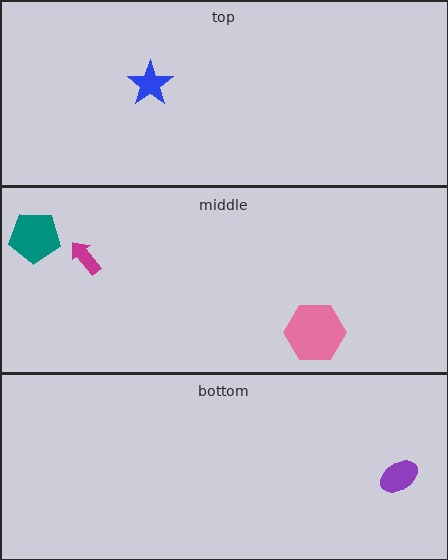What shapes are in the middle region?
The teal pentagon, the pink hexagon, the magenta arrow.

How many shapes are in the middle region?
3.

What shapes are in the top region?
The blue star.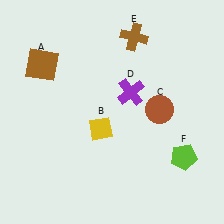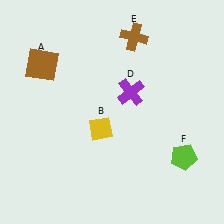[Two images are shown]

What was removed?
The brown circle (C) was removed in Image 2.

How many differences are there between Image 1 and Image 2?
There is 1 difference between the two images.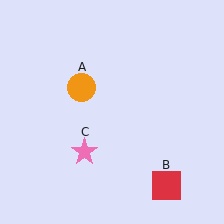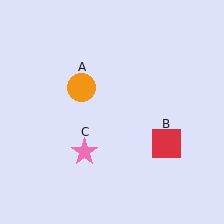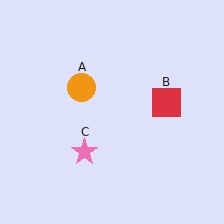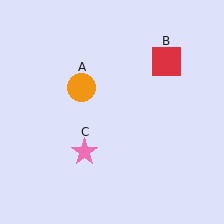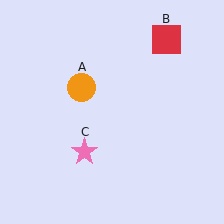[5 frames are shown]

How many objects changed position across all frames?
1 object changed position: red square (object B).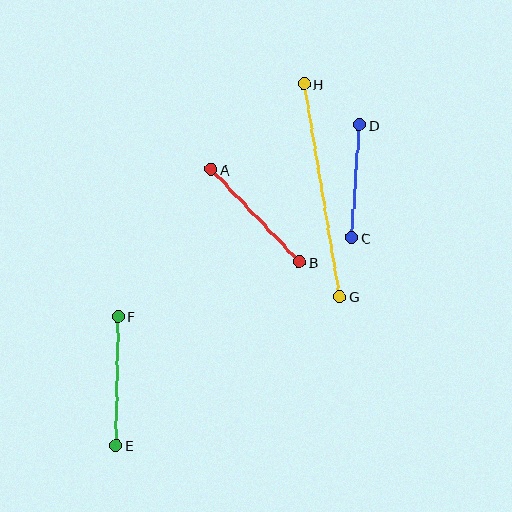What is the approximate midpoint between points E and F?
The midpoint is at approximately (117, 381) pixels.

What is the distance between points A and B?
The distance is approximately 128 pixels.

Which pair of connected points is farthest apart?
Points G and H are farthest apart.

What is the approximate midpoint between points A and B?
The midpoint is at approximately (255, 216) pixels.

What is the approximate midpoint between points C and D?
The midpoint is at approximately (356, 181) pixels.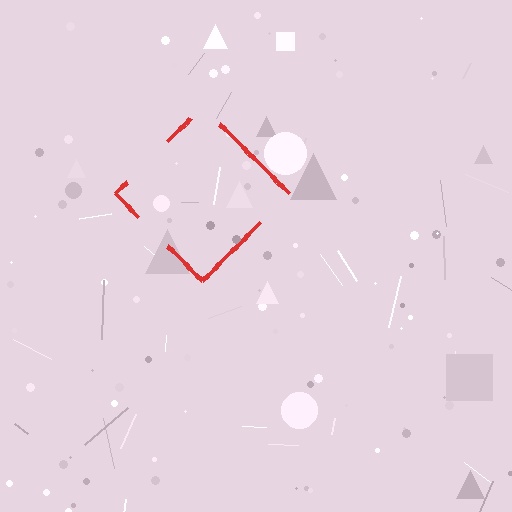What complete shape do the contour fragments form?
The contour fragments form a diamond.